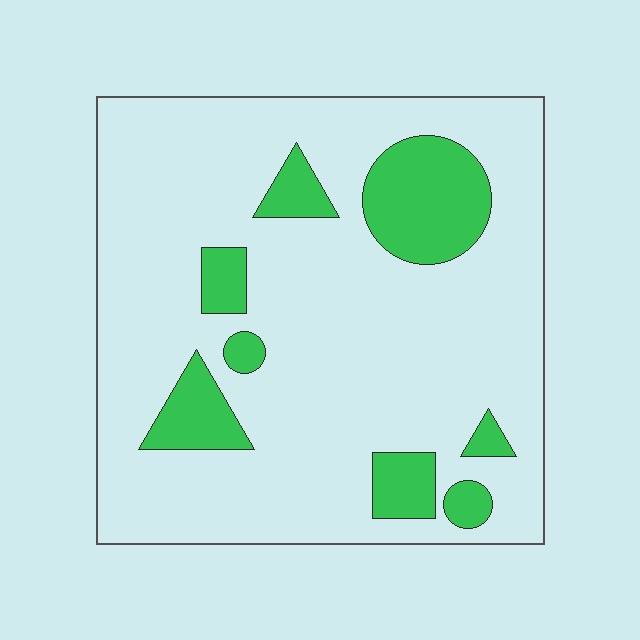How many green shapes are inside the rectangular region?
8.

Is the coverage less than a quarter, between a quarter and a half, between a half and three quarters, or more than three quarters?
Less than a quarter.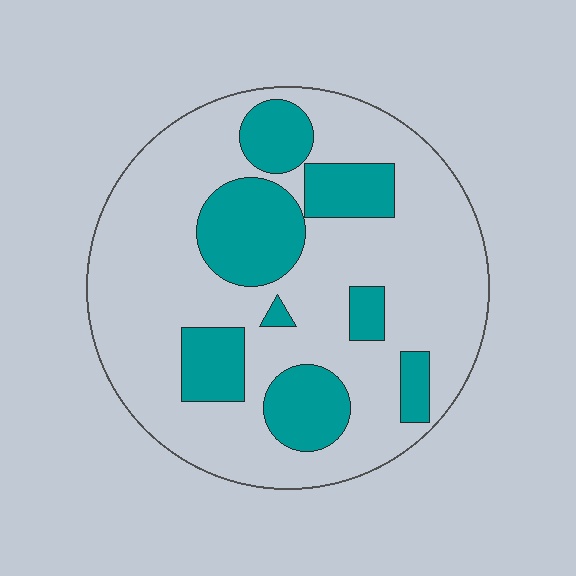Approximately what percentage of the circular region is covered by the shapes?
Approximately 25%.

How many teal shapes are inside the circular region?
8.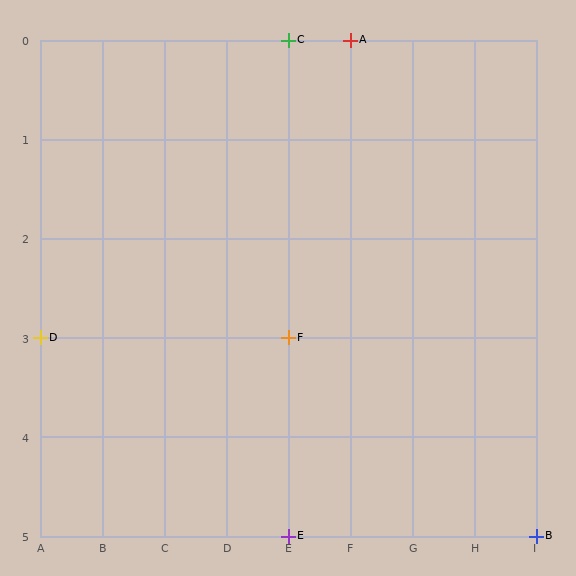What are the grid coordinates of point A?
Point A is at grid coordinates (F, 0).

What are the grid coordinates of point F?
Point F is at grid coordinates (E, 3).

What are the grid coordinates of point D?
Point D is at grid coordinates (A, 3).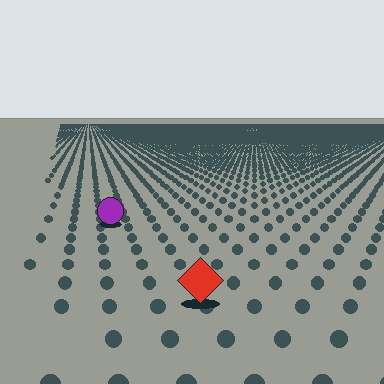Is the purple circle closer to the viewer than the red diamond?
No. The red diamond is closer — you can tell from the texture gradient: the ground texture is coarser near it.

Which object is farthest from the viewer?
The purple circle is farthest from the viewer. It appears smaller and the ground texture around it is denser.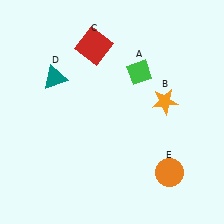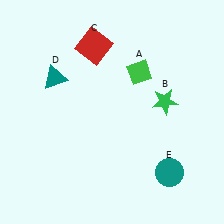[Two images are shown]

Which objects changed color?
B changed from orange to green. E changed from orange to teal.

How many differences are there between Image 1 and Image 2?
There are 2 differences between the two images.